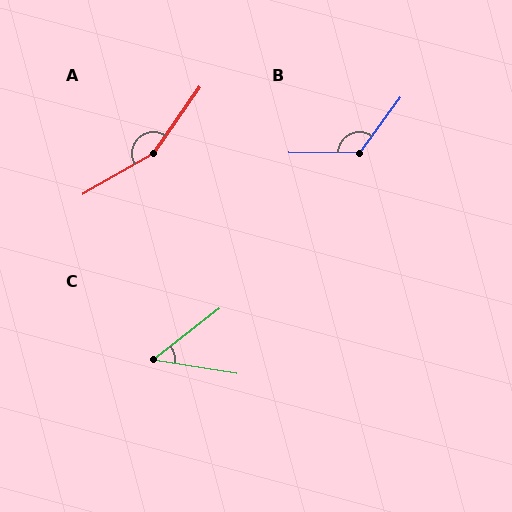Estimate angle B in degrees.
Approximately 126 degrees.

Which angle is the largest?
A, at approximately 155 degrees.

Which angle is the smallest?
C, at approximately 47 degrees.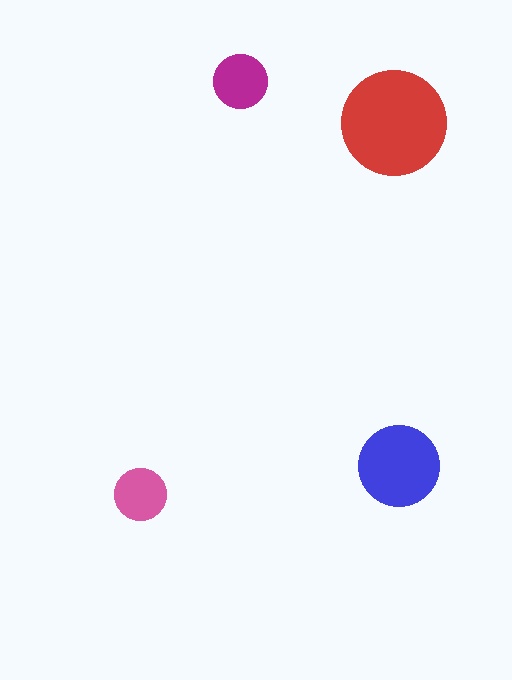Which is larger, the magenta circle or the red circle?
The red one.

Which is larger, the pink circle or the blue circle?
The blue one.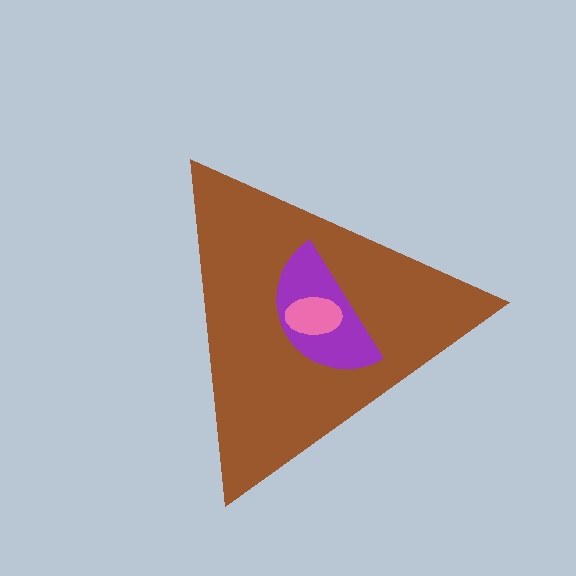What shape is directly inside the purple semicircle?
The pink ellipse.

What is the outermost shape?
The brown triangle.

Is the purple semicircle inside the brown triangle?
Yes.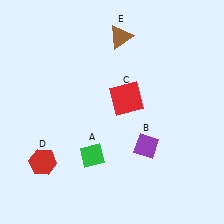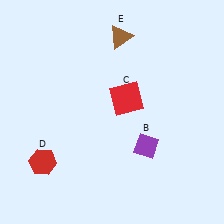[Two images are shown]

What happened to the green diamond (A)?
The green diamond (A) was removed in Image 2. It was in the bottom-left area of Image 1.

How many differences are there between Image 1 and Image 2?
There is 1 difference between the two images.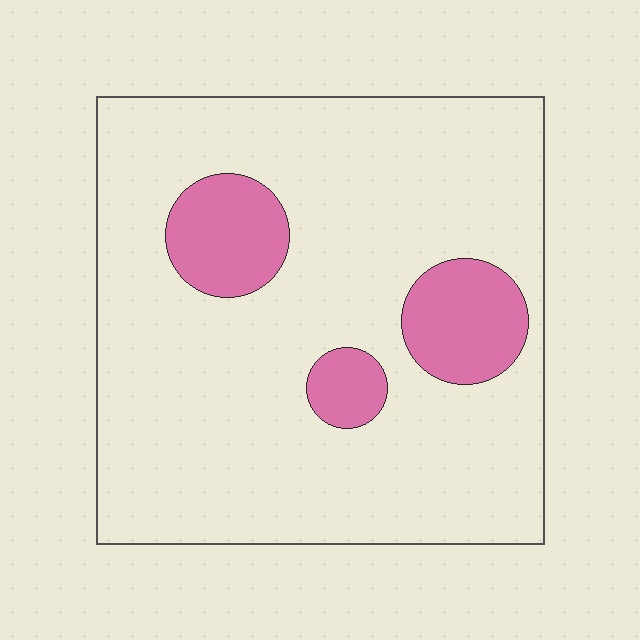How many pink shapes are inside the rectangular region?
3.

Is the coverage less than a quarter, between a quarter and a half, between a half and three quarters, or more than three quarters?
Less than a quarter.